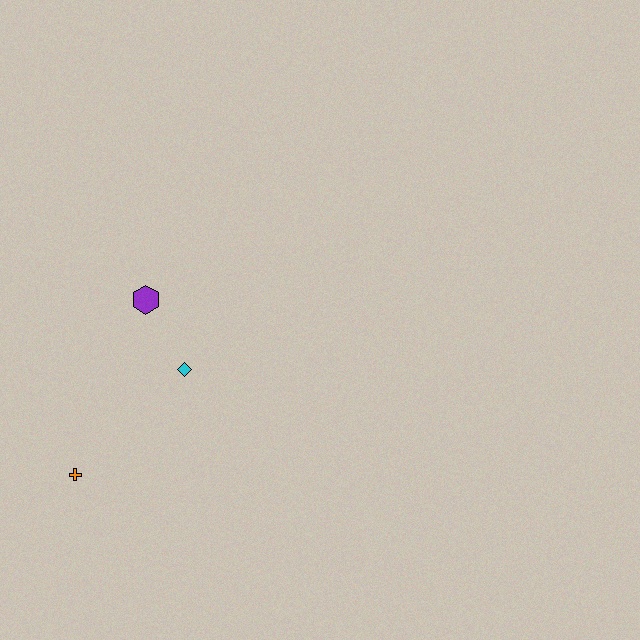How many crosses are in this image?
There is 1 cross.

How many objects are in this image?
There are 3 objects.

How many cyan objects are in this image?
There is 1 cyan object.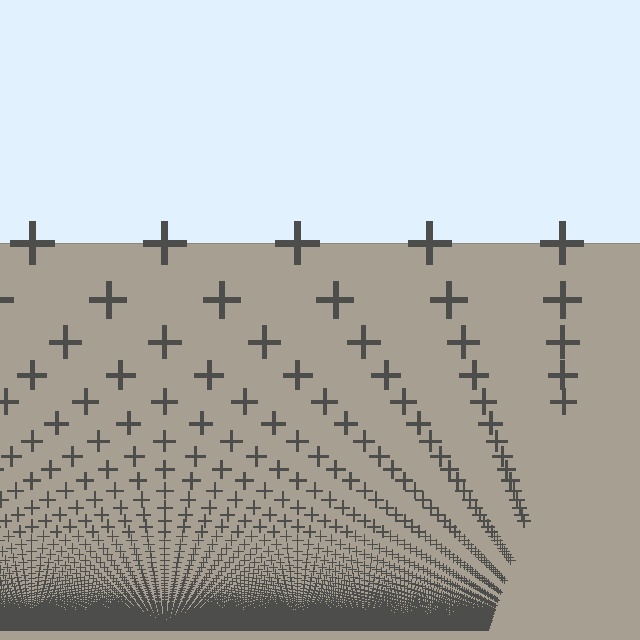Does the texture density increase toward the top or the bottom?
Density increases toward the bottom.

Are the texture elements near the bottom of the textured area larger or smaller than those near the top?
Smaller. The gradient is inverted — elements near the bottom are smaller and denser.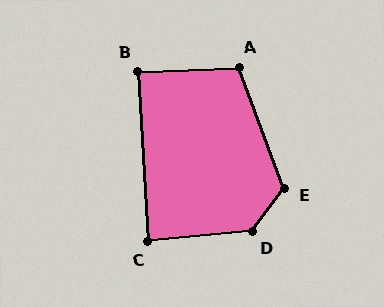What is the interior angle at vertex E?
Approximately 123 degrees (obtuse).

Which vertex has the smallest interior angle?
C, at approximately 88 degrees.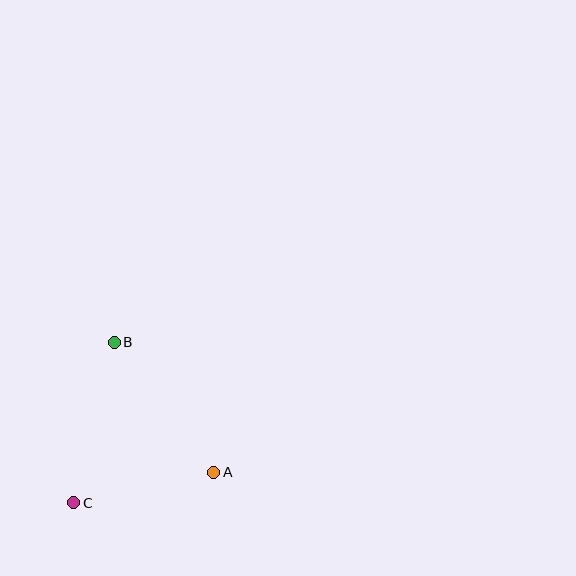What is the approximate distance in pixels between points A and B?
The distance between A and B is approximately 164 pixels.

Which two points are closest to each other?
Points A and C are closest to each other.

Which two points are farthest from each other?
Points B and C are farthest from each other.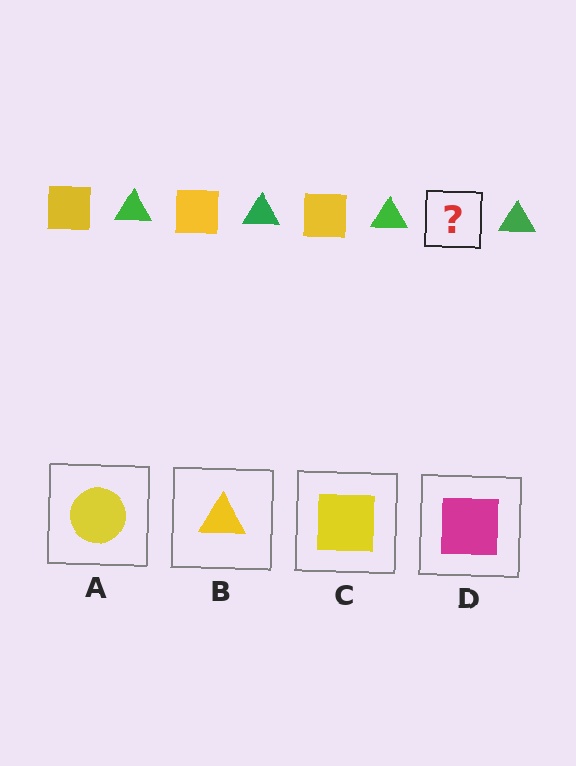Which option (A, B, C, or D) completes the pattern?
C.